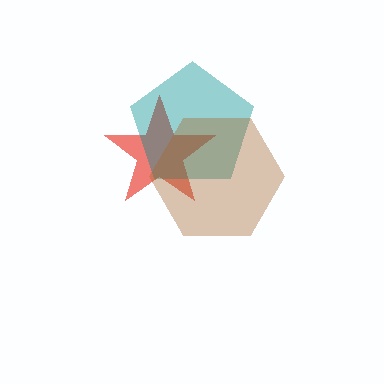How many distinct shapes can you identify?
There are 3 distinct shapes: a red star, a teal pentagon, a brown hexagon.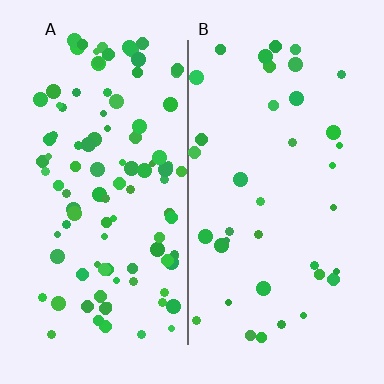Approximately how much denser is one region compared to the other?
Approximately 2.8× — region A over region B.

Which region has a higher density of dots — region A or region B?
A (the left).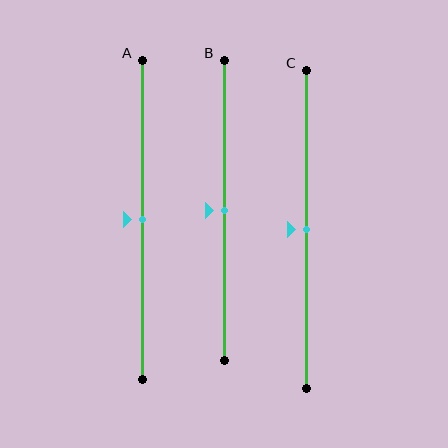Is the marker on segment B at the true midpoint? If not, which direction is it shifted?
Yes, the marker on segment B is at the true midpoint.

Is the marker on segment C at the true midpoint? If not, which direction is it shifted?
Yes, the marker on segment C is at the true midpoint.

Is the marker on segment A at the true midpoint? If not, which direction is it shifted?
Yes, the marker on segment A is at the true midpoint.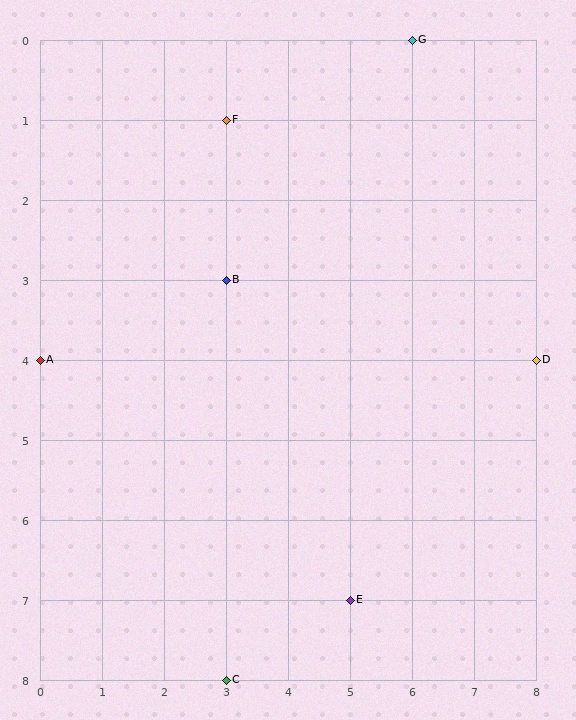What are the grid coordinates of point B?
Point B is at grid coordinates (3, 3).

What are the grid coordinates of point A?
Point A is at grid coordinates (0, 4).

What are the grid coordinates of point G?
Point G is at grid coordinates (6, 0).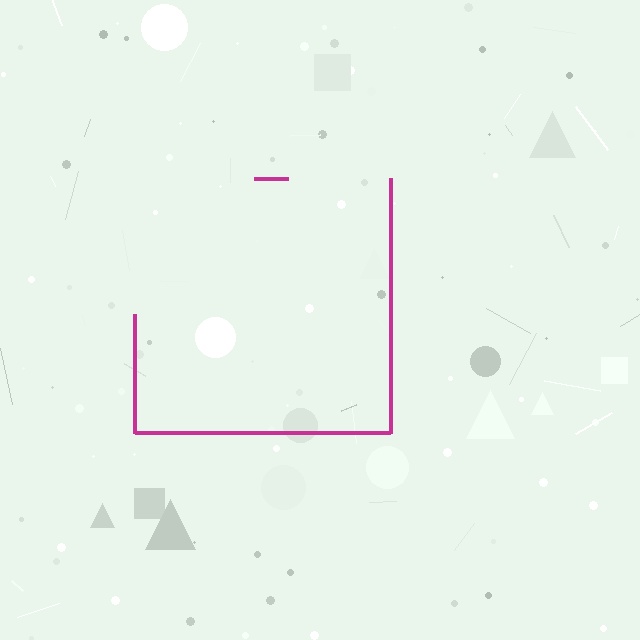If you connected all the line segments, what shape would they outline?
They would outline a square.